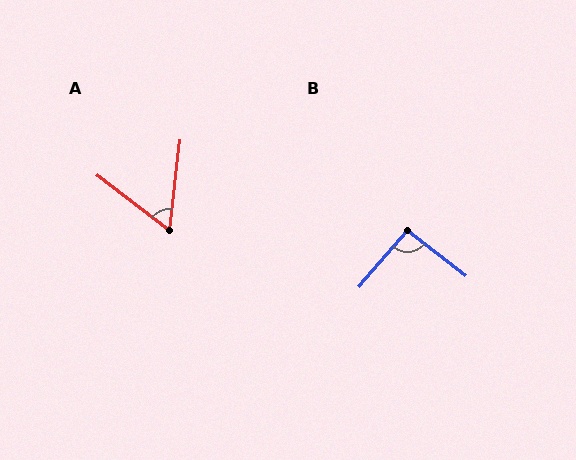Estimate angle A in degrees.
Approximately 60 degrees.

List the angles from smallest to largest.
A (60°), B (93°).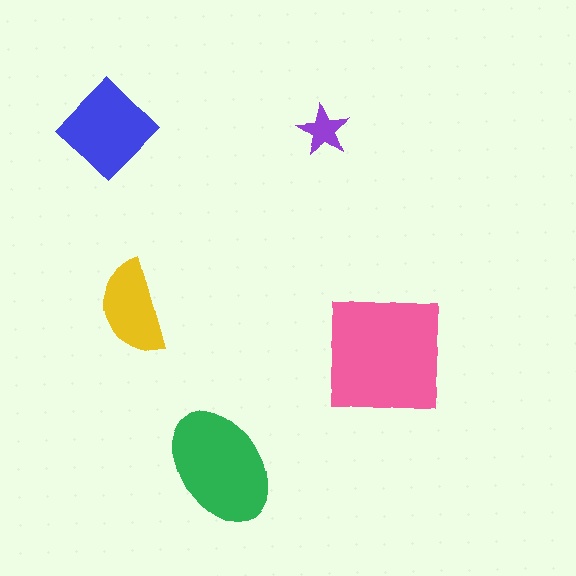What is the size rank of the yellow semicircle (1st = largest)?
4th.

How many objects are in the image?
There are 5 objects in the image.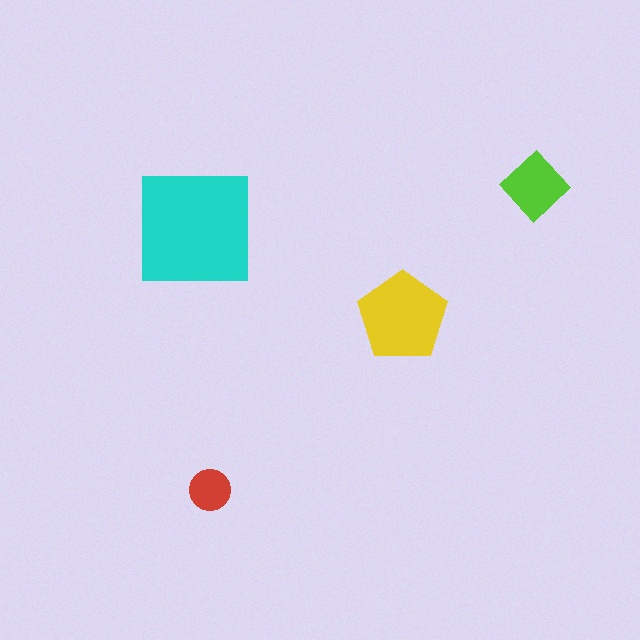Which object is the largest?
The cyan square.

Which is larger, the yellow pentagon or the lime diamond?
The yellow pentagon.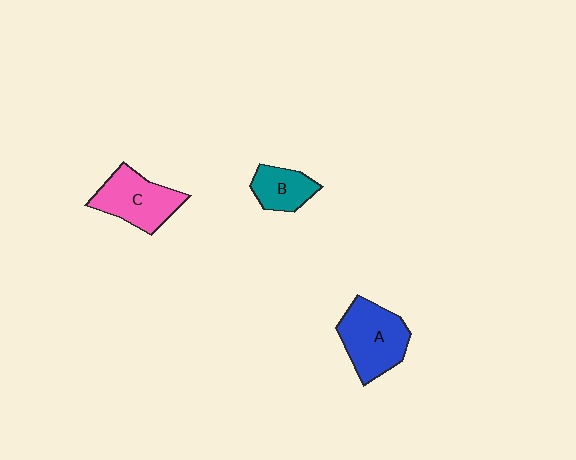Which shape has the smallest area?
Shape B (teal).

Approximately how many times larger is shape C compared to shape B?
Approximately 1.6 times.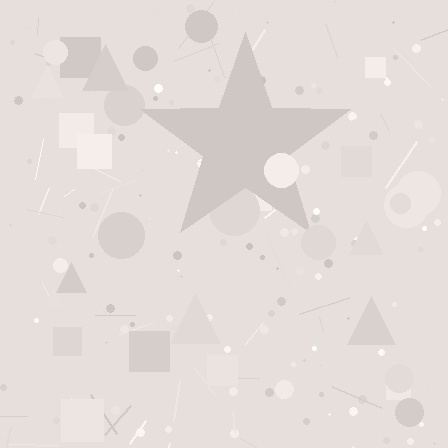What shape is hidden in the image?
A star is hidden in the image.